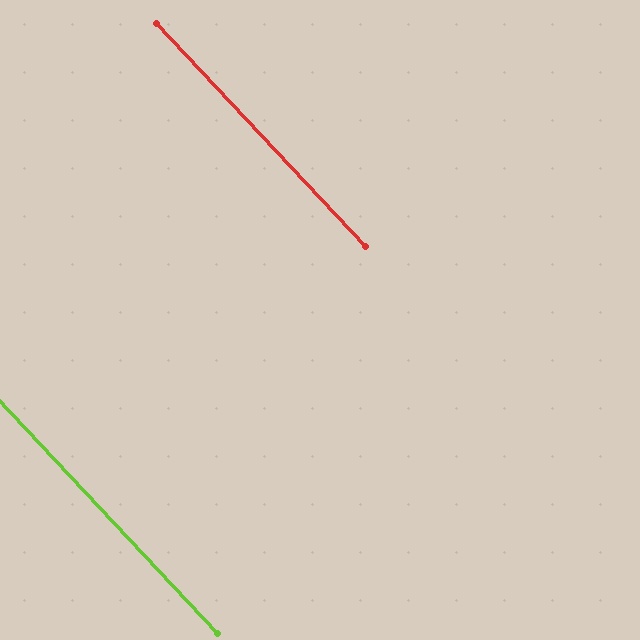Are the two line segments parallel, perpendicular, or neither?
Parallel — their directions differ by only 0.1°.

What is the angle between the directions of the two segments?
Approximately 0 degrees.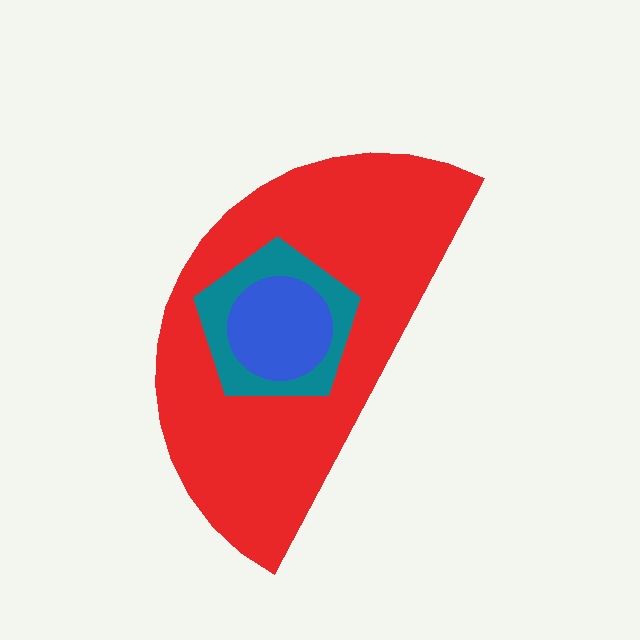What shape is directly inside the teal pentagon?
The blue circle.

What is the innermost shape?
The blue circle.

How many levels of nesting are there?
3.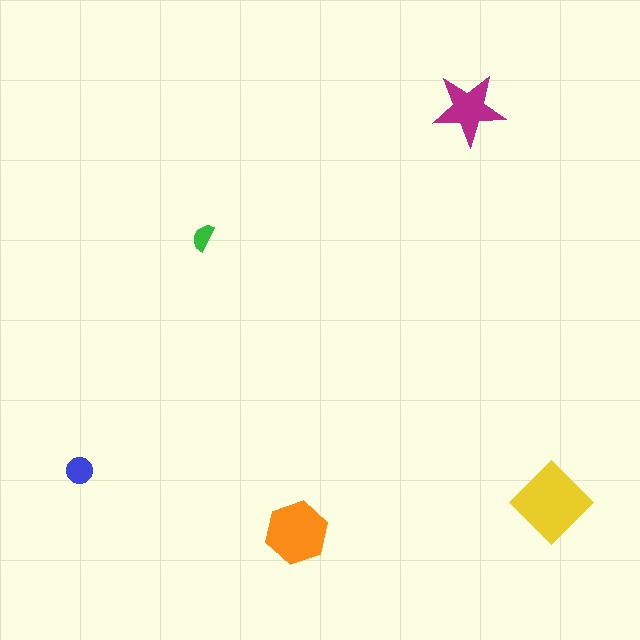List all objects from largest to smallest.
The yellow diamond, the orange hexagon, the magenta star, the blue circle, the green semicircle.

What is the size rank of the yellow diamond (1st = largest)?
1st.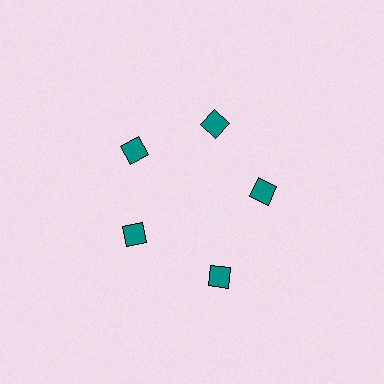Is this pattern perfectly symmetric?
No. The 5 teal squares are arranged in a ring, but one element near the 5 o'clock position is pushed outward from the center, breaking the 5-fold rotational symmetry.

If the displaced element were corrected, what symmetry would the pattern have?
It would have 5-fold rotational symmetry — the pattern would map onto itself every 72 degrees.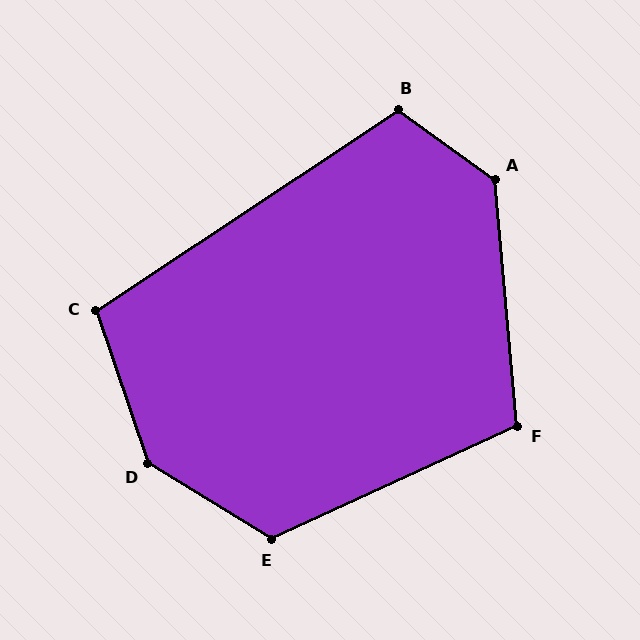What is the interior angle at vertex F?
Approximately 109 degrees (obtuse).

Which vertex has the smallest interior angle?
C, at approximately 105 degrees.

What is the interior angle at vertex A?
Approximately 131 degrees (obtuse).